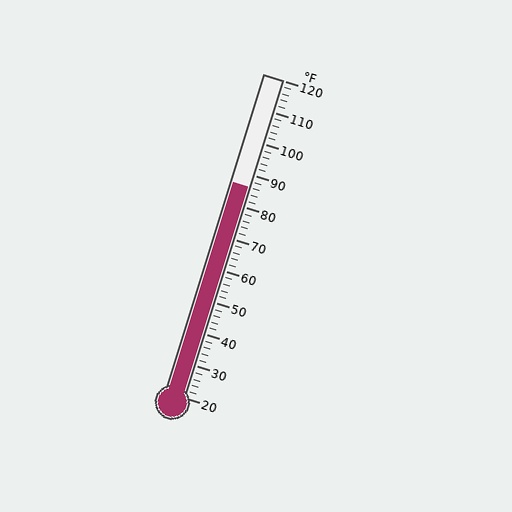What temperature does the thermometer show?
The thermometer shows approximately 86°F.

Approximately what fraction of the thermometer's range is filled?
The thermometer is filled to approximately 65% of its range.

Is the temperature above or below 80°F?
The temperature is above 80°F.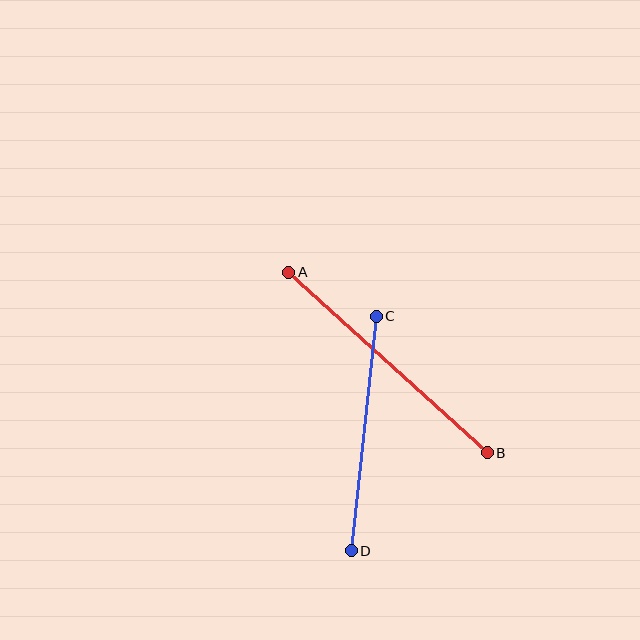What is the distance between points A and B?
The distance is approximately 268 pixels.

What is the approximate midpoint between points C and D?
The midpoint is at approximately (364, 433) pixels.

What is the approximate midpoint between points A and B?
The midpoint is at approximately (388, 363) pixels.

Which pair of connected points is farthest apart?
Points A and B are farthest apart.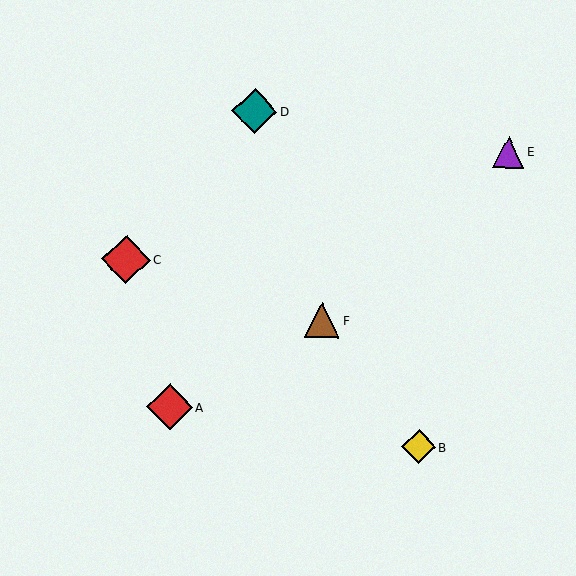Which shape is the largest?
The red diamond (labeled C) is the largest.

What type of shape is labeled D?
Shape D is a teal diamond.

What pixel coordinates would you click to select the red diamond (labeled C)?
Click at (126, 260) to select the red diamond C.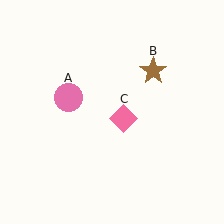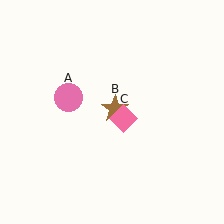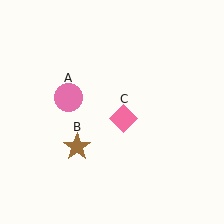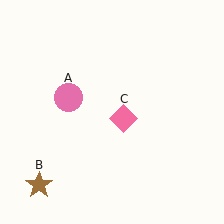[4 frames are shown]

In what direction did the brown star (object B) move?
The brown star (object B) moved down and to the left.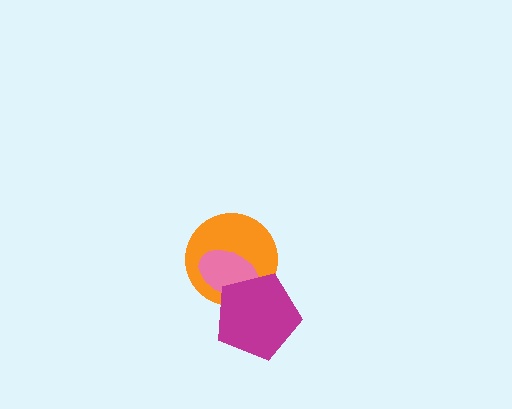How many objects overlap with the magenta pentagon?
2 objects overlap with the magenta pentagon.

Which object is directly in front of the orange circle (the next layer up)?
The pink ellipse is directly in front of the orange circle.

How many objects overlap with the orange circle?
2 objects overlap with the orange circle.